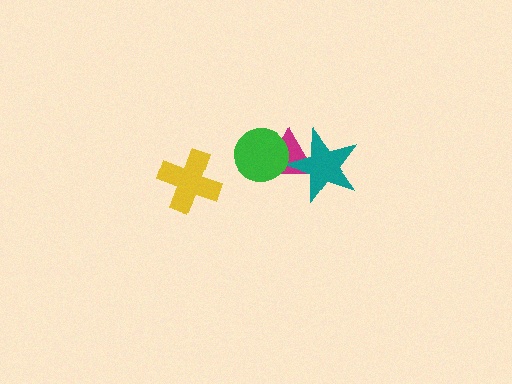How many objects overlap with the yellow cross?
0 objects overlap with the yellow cross.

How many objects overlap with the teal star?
1 object overlaps with the teal star.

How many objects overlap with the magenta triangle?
2 objects overlap with the magenta triangle.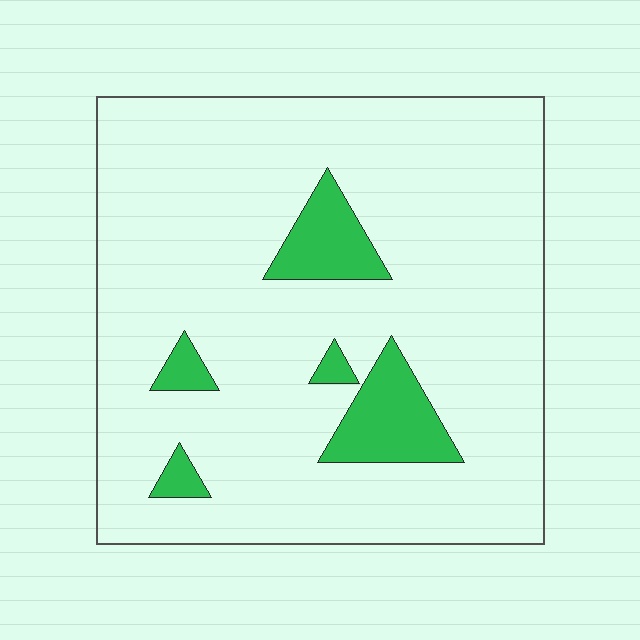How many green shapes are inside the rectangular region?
5.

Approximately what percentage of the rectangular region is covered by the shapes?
Approximately 10%.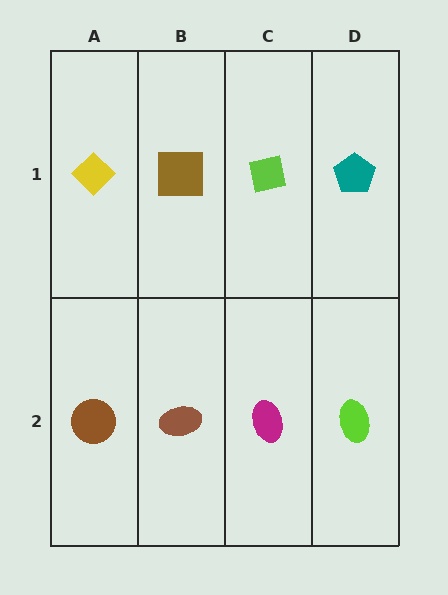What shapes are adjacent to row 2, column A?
A yellow diamond (row 1, column A), a brown ellipse (row 2, column B).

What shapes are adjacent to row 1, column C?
A magenta ellipse (row 2, column C), a brown square (row 1, column B), a teal pentagon (row 1, column D).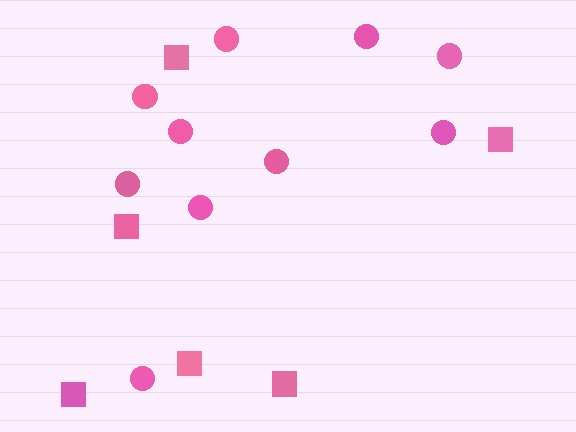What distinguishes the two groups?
There are 2 groups: one group of circles (10) and one group of squares (6).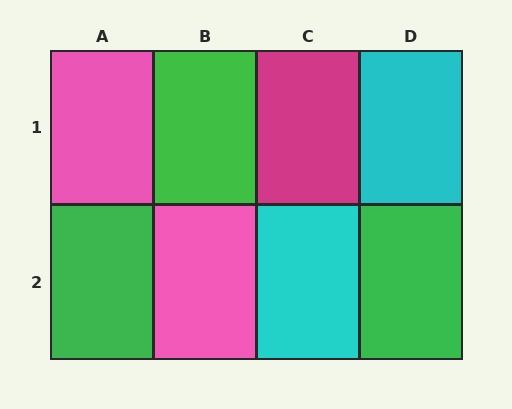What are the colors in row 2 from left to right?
Green, pink, cyan, green.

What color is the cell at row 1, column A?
Pink.